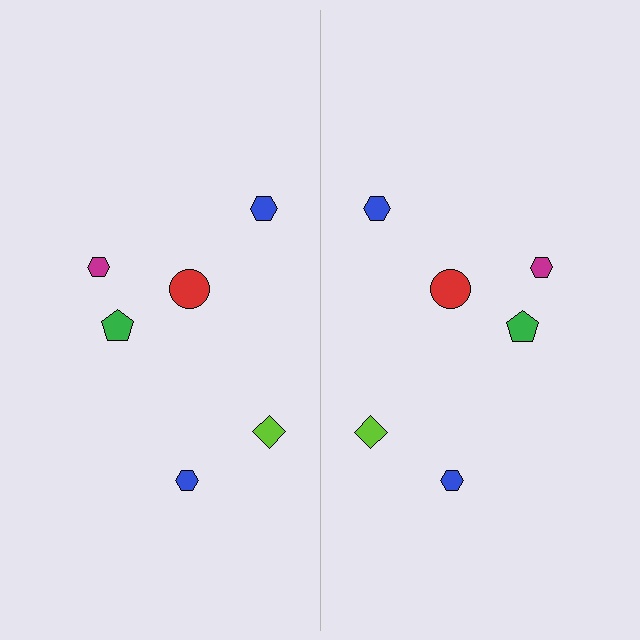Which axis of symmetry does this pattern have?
The pattern has a vertical axis of symmetry running through the center of the image.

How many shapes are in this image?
There are 12 shapes in this image.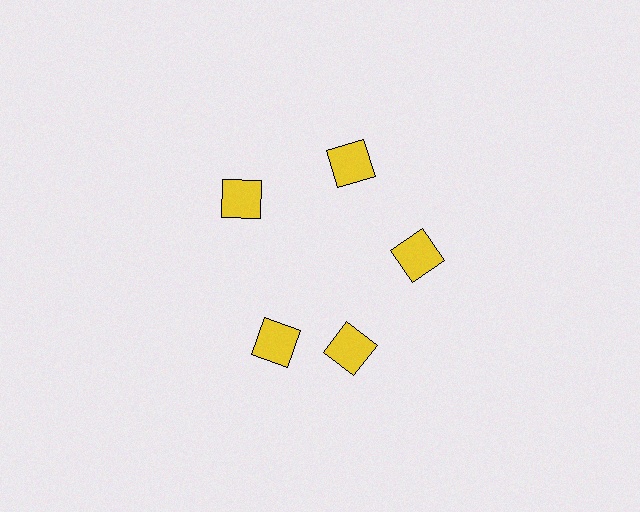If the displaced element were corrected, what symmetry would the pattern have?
It would have 5-fold rotational symmetry — the pattern would map onto itself every 72 degrees.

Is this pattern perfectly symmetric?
No. The 5 yellow squares are arranged in a ring, but one element near the 8 o'clock position is rotated out of alignment along the ring, breaking the 5-fold rotational symmetry.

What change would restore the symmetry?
The symmetry would be restored by rotating it back into even spacing with its neighbors so that all 5 squares sit at equal angles and equal distance from the center.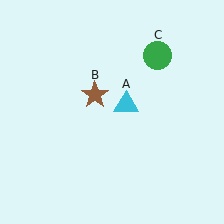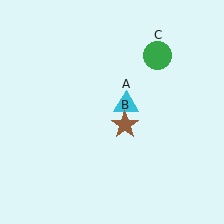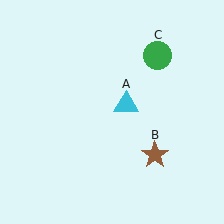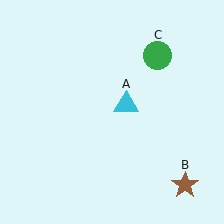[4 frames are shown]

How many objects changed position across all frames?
1 object changed position: brown star (object B).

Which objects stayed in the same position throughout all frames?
Cyan triangle (object A) and green circle (object C) remained stationary.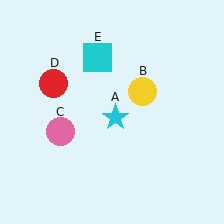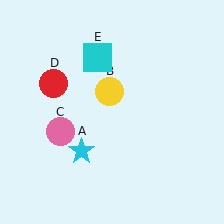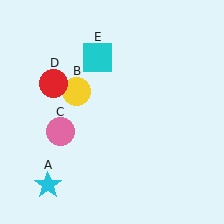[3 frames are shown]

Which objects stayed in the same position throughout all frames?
Pink circle (object C) and red circle (object D) and cyan square (object E) remained stationary.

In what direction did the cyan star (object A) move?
The cyan star (object A) moved down and to the left.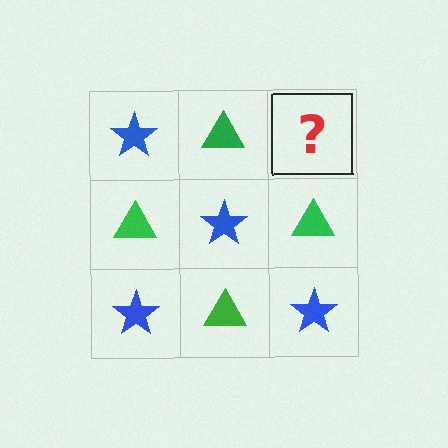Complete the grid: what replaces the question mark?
The question mark should be replaced with a blue star.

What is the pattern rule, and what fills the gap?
The rule is that it alternates blue star and green triangle in a checkerboard pattern. The gap should be filled with a blue star.